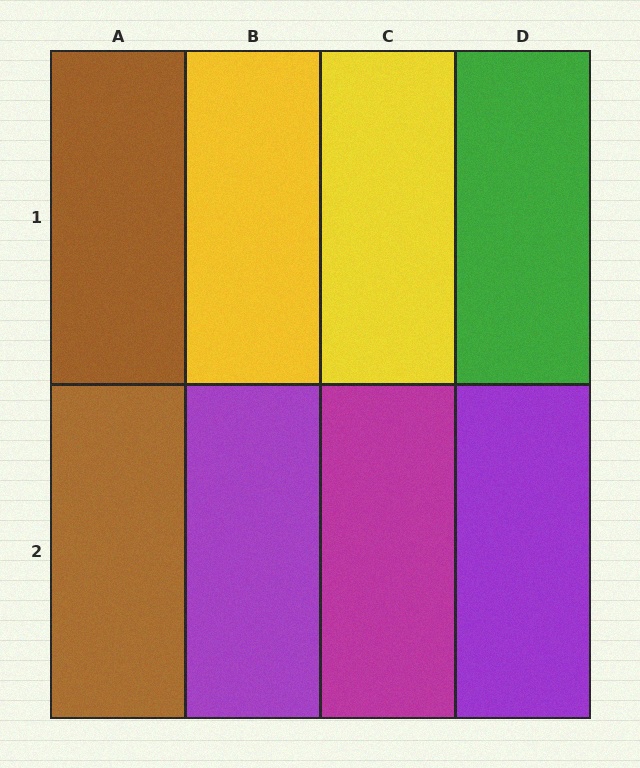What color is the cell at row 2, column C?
Magenta.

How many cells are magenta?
1 cell is magenta.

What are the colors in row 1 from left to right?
Brown, yellow, yellow, green.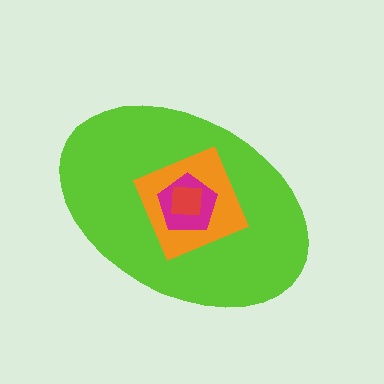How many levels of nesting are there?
4.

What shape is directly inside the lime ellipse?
The orange diamond.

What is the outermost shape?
The lime ellipse.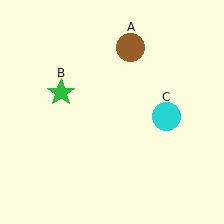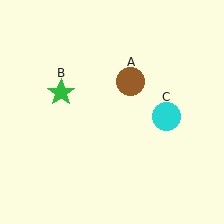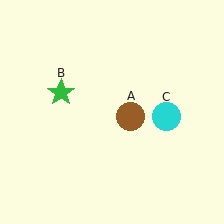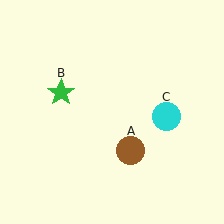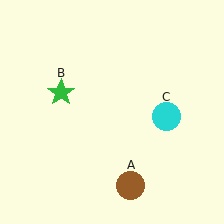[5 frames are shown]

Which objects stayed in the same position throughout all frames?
Green star (object B) and cyan circle (object C) remained stationary.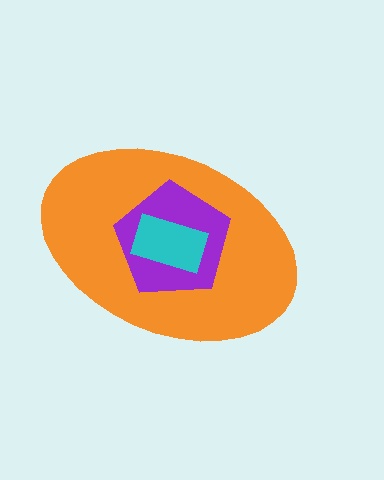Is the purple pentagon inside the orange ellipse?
Yes.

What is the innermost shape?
The cyan rectangle.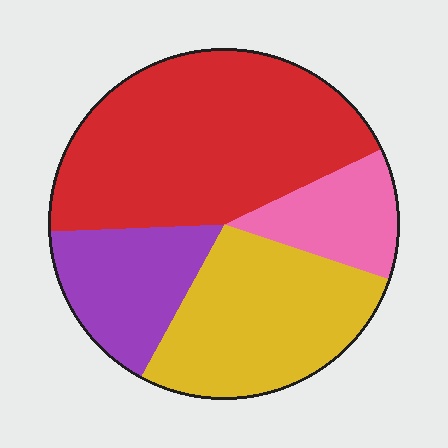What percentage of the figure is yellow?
Yellow takes up about one quarter (1/4) of the figure.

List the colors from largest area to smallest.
From largest to smallest: red, yellow, purple, pink.